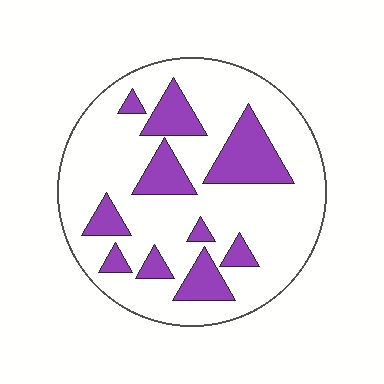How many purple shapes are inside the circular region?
10.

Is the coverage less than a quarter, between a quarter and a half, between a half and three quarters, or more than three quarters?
Less than a quarter.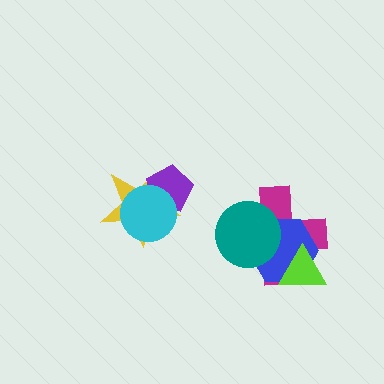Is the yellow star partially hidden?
Yes, it is partially covered by another shape.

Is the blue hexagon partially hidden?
Yes, it is partially covered by another shape.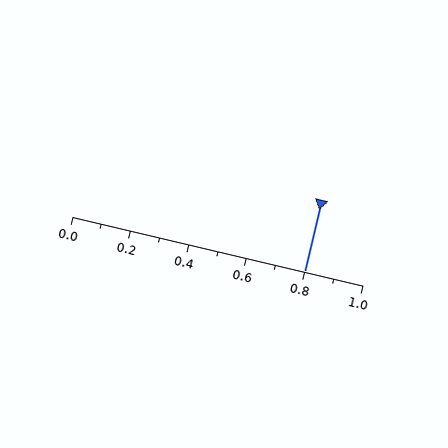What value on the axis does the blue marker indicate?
The marker indicates approximately 0.8.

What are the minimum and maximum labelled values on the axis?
The axis runs from 0.0 to 1.0.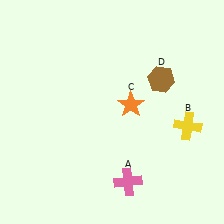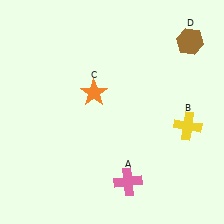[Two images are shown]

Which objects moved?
The objects that moved are: the orange star (C), the brown hexagon (D).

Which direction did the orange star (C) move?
The orange star (C) moved left.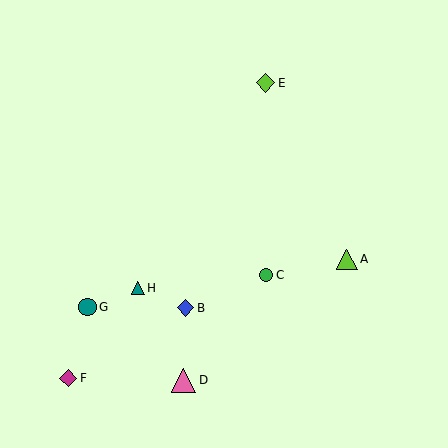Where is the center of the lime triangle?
The center of the lime triangle is at (347, 259).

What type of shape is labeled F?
Shape F is a magenta diamond.